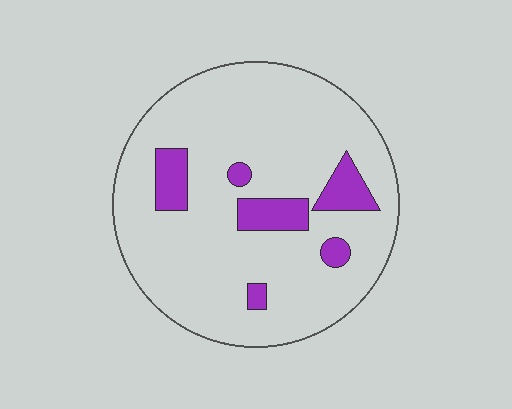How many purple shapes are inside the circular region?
6.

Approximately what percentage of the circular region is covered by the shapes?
Approximately 15%.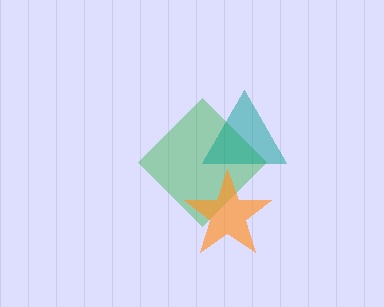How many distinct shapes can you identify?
There are 3 distinct shapes: a green diamond, an orange star, a teal triangle.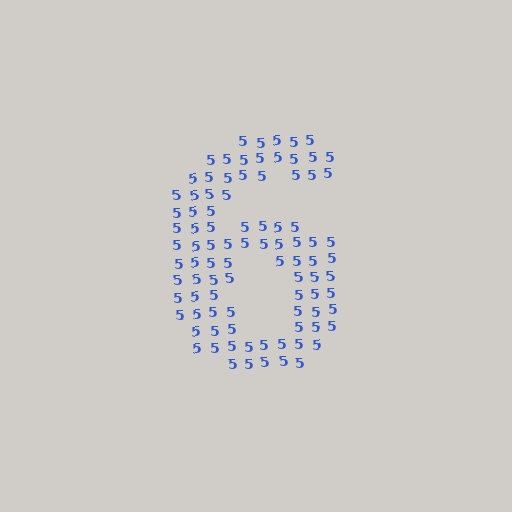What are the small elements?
The small elements are digit 5's.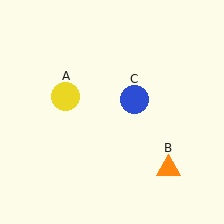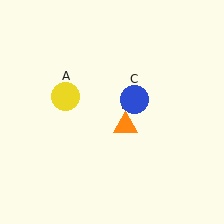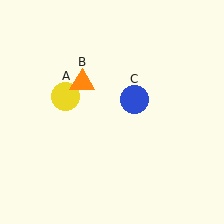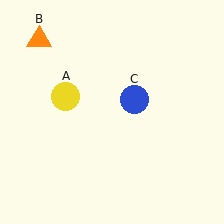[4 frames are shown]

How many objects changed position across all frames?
1 object changed position: orange triangle (object B).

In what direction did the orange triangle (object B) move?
The orange triangle (object B) moved up and to the left.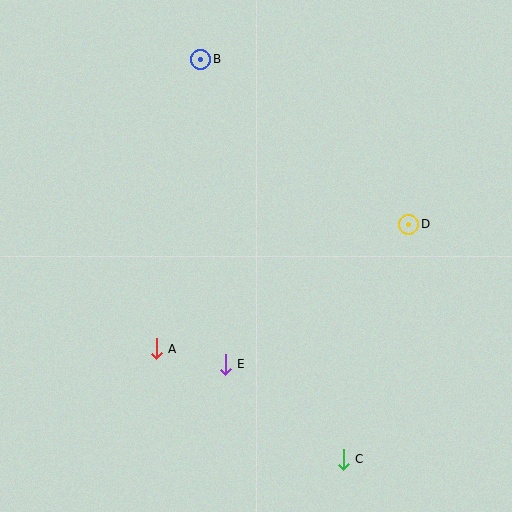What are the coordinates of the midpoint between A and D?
The midpoint between A and D is at (283, 287).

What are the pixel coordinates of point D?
Point D is at (409, 224).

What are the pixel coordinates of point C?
Point C is at (343, 459).